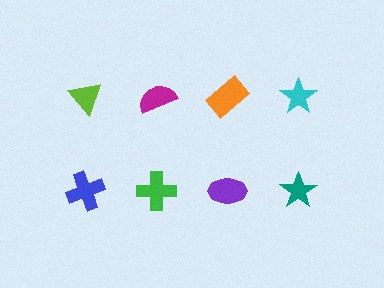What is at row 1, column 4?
A cyan star.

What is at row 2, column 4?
A teal star.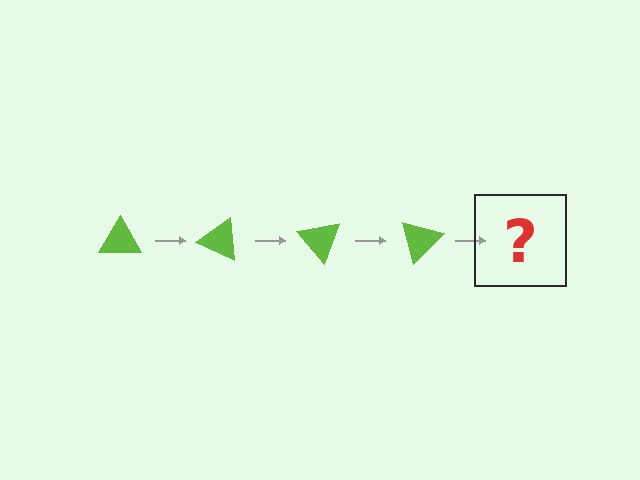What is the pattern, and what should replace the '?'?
The pattern is that the triangle rotates 25 degrees each step. The '?' should be a lime triangle rotated 100 degrees.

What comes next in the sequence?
The next element should be a lime triangle rotated 100 degrees.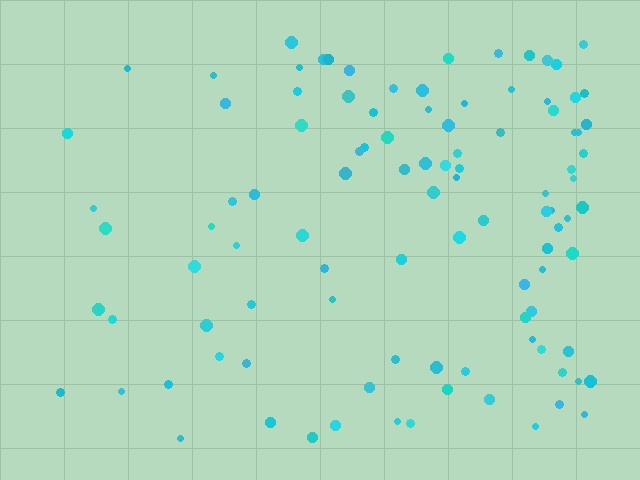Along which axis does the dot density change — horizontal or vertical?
Horizontal.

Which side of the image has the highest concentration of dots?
The right.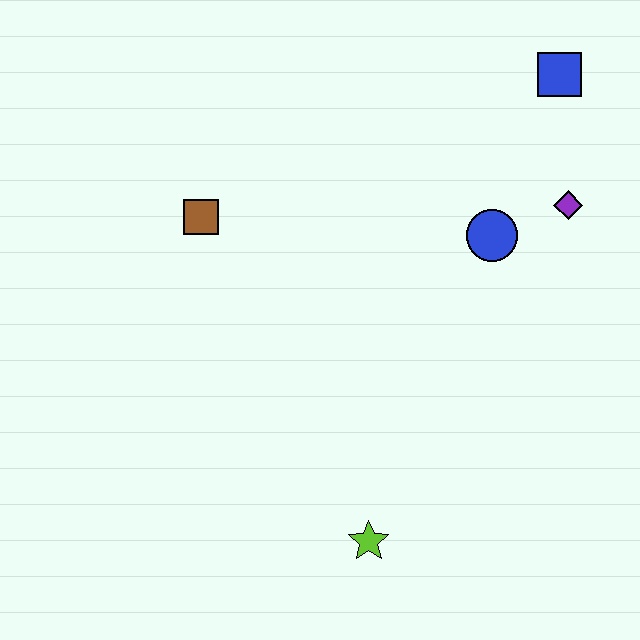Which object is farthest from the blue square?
The lime star is farthest from the blue square.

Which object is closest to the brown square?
The blue circle is closest to the brown square.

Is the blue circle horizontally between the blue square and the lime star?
Yes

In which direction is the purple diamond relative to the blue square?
The purple diamond is below the blue square.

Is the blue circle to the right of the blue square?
No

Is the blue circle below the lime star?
No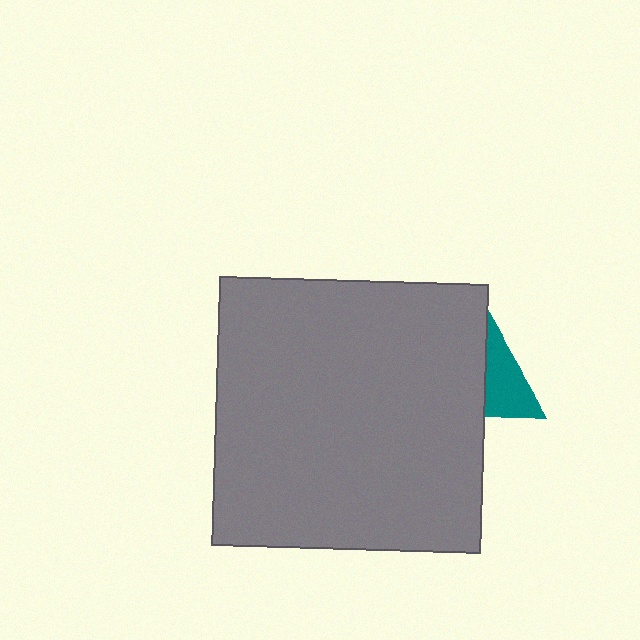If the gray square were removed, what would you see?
You would see the complete teal triangle.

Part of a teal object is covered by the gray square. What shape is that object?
It is a triangle.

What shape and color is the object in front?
The object in front is a gray square.